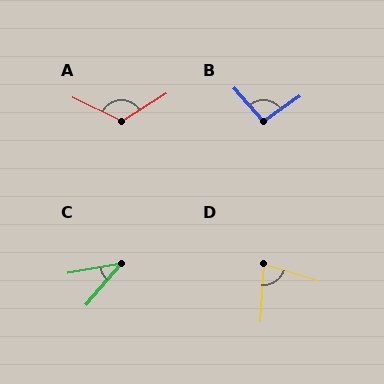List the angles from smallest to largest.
C (39°), D (76°), B (97°), A (121°).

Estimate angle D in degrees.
Approximately 76 degrees.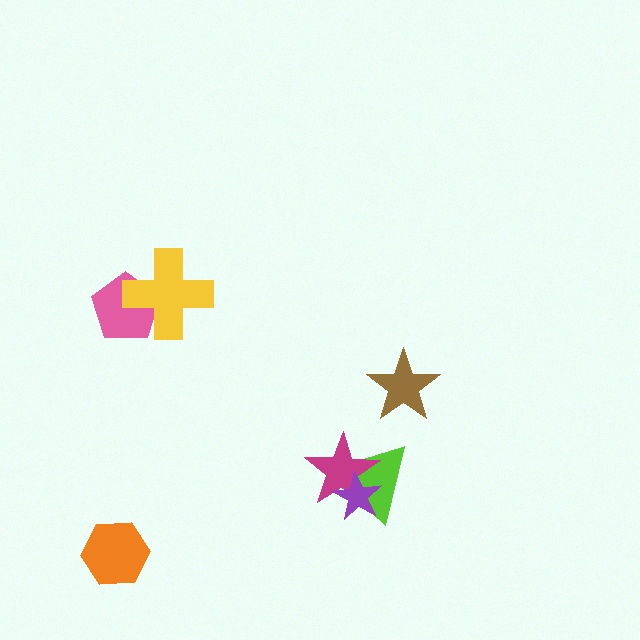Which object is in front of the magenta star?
The purple star is in front of the magenta star.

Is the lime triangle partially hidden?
Yes, it is partially covered by another shape.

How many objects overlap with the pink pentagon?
1 object overlaps with the pink pentagon.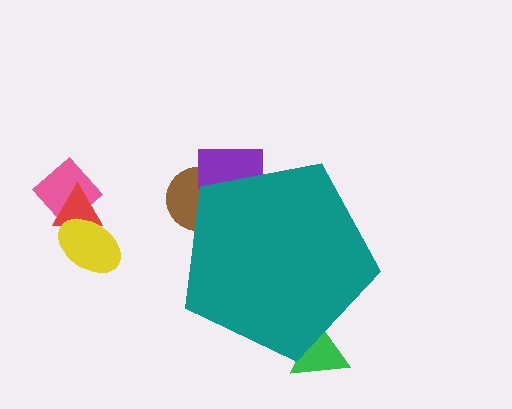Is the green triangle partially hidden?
Yes, the green triangle is partially hidden behind the teal pentagon.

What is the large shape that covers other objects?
A teal pentagon.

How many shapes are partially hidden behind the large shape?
3 shapes are partially hidden.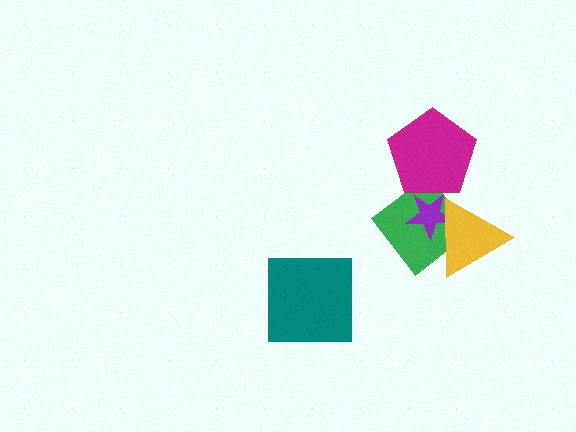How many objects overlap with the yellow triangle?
2 objects overlap with the yellow triangle.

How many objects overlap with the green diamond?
3 objects overlap with the green diamond.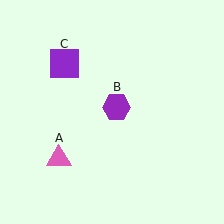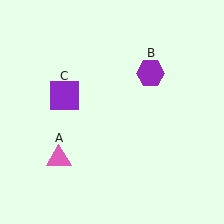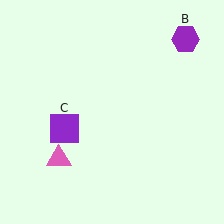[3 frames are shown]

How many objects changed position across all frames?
2 objects changed position: purple hexagon (object B), purple square (object C).